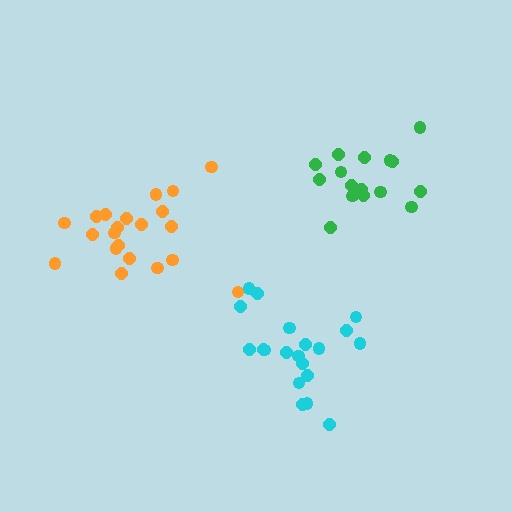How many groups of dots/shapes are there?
There are 3 groups.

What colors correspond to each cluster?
The clusters are colored: orange, cyan, green.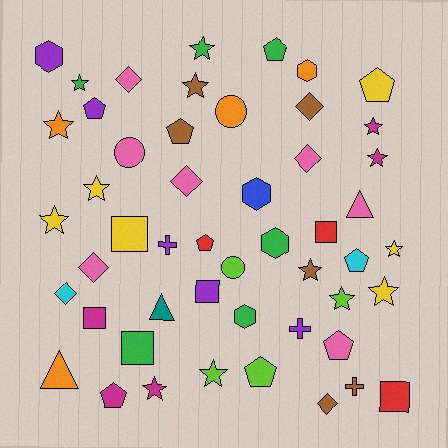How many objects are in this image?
There are 50 objects.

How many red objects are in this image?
There are 3 red objects.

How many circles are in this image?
There are 3 circles.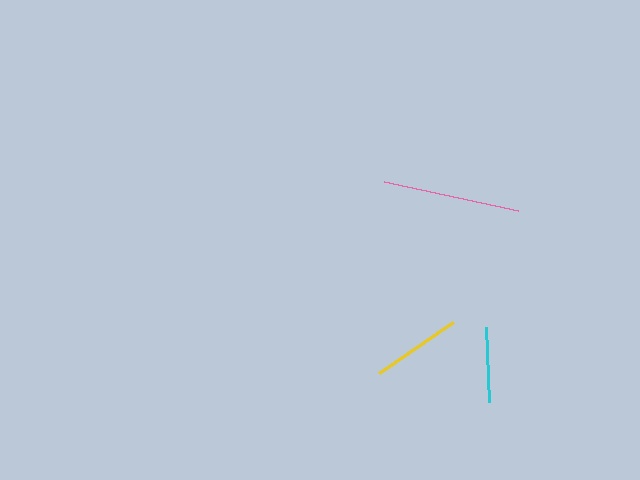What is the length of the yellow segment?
The yellow segment is approximately 90 pixels long.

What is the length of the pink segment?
The pink segment is approximately 137 pixels long.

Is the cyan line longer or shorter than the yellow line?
The yellow line is longer than the cyan line.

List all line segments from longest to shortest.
From longest to shortest: pink, yellow, cyan.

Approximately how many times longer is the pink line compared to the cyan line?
The pink line is approximately 1.8 times the length of the cyan line.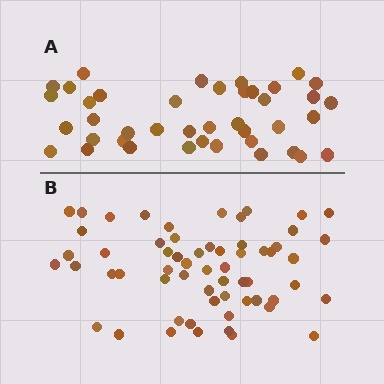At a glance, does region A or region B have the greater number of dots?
Region B (the bottom region) has more dots.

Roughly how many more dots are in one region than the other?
Region B has approximately 20 more dots than region A.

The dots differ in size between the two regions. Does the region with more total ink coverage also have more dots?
No. Region A has more total ink coverage because its dots are larger, but region B actually contains more individual dots. Total area can be misleading — the number of items is what matters here.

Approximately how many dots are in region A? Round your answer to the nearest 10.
About 40 dots. (The exact count is 41, which rounds to 40.)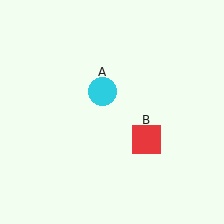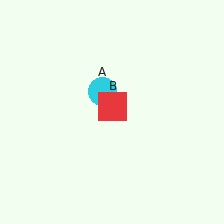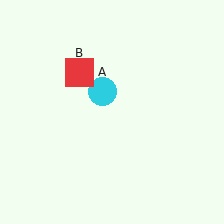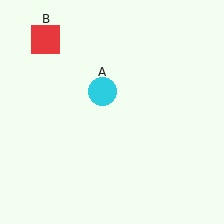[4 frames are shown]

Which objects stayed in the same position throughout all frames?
Cyan circle (object A) remained stationary.